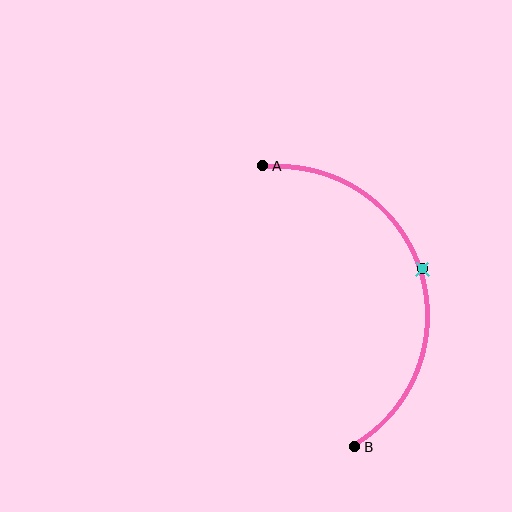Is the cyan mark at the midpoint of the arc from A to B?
Yes. The cyan mark lies on the arc at equal arc-length from both A and B — it is the arc midpoint.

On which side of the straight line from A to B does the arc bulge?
The arc bulges to the right of the straight line connecting A and B.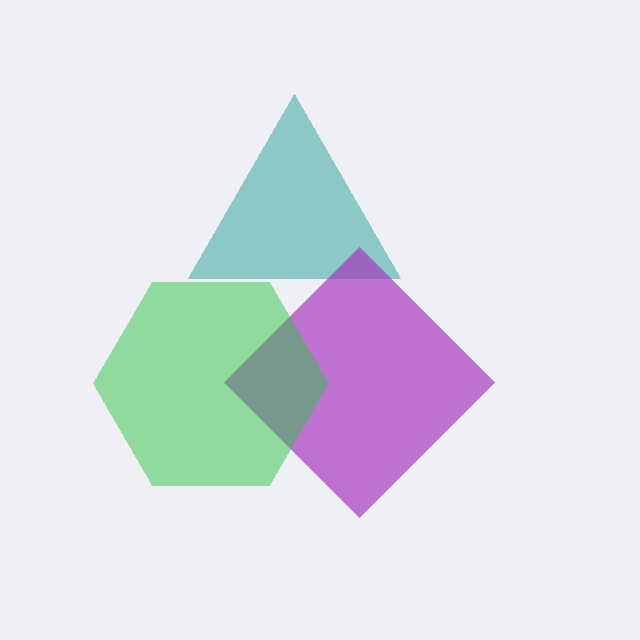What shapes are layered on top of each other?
The layered shapes are: a teal triangle, a purple diamond, a green hexagon.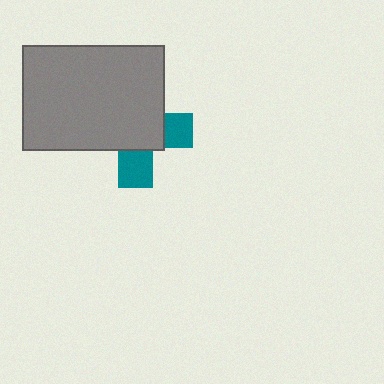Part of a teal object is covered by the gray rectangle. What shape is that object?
It is a cross.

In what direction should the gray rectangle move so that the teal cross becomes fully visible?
The gray rectangle should move toward the upper-left. That is the shortest direction to clear the overlap and leave the teal cross fully visible.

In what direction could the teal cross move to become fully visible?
The teal cross could move toward the lower-right. That would shift it out from behind the gray rectangle entirely.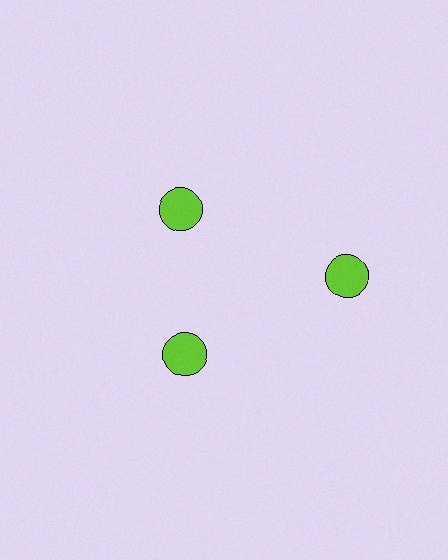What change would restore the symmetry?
The symmetry would be restored by moving it inward, back onto the ring so that all 3 circles sit at equal angles and equal distance from the center.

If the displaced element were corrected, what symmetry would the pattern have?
It would have 3-fold rotational symmetry — the pattern would map onto itself every 120 degrees.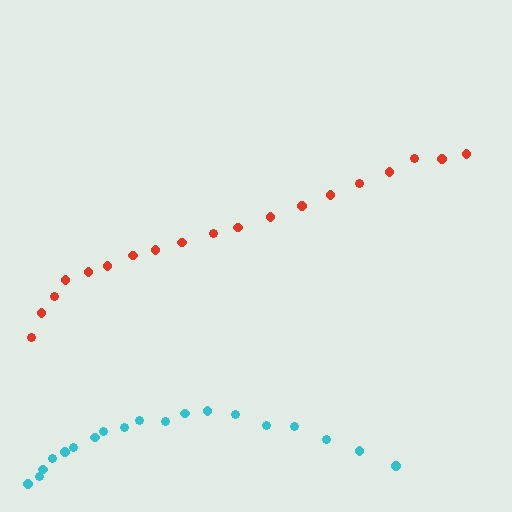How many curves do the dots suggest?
There are 2 distinct paths.